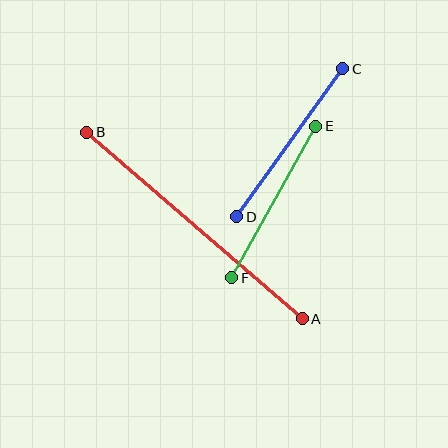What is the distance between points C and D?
The distance is approximately 182 pixels.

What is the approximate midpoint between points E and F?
The midpoint is at approximately (274, 202) pixels.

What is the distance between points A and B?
The distance is approximately 285 pixels.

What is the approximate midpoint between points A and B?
The midpoint is at approximately (195, 225) pixels.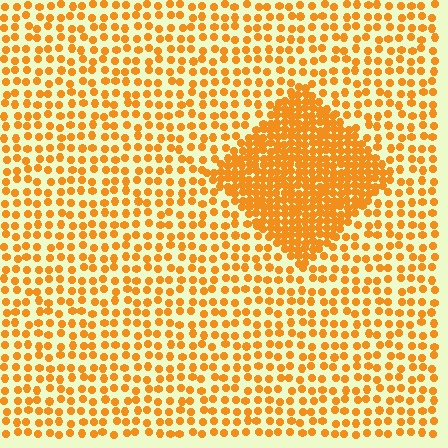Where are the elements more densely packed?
The elements are more densely packed inside the diamond boundary.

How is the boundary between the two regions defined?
The boundary is defined by a change in element density (approximately 2.4x ratio). All elements are the same color, size, and shape.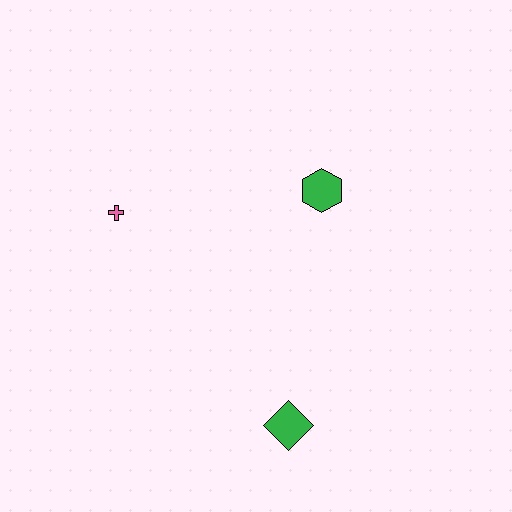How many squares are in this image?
There are no squares.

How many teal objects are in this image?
There are no teal objects.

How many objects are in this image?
There are 3 objects.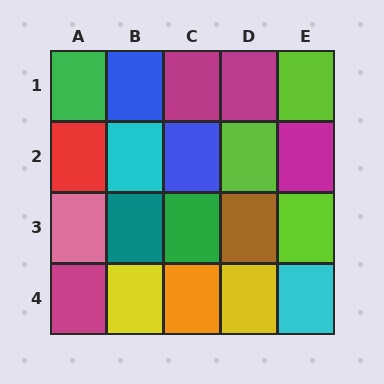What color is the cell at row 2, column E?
Magenta.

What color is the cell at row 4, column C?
Orange.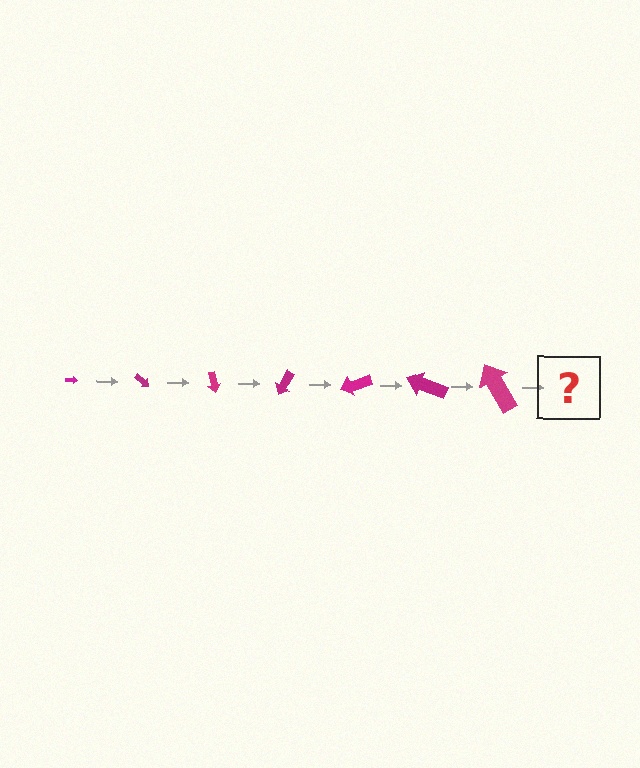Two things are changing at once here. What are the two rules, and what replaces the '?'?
The two rules are that the arrow grows larger each step and it rotates 40 degrees each step. The '?' should be an arrow, larger than the previous one and rotated 280 degrees from the start.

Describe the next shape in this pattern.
It should be an arrow, larger than the previous one and rotated 280 degrees from the start.